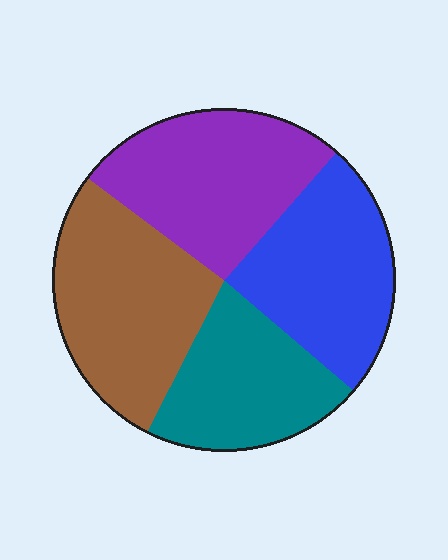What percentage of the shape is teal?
Teal covers roughly 20% of the shape.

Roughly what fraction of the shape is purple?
Purple covers roughly 25% of the shape.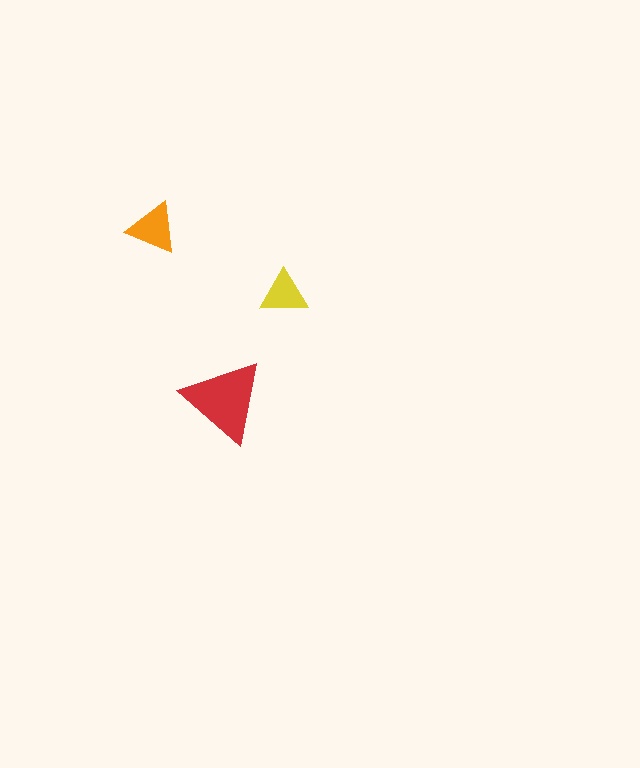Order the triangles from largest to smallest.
the red one, the orange one, the yellow one.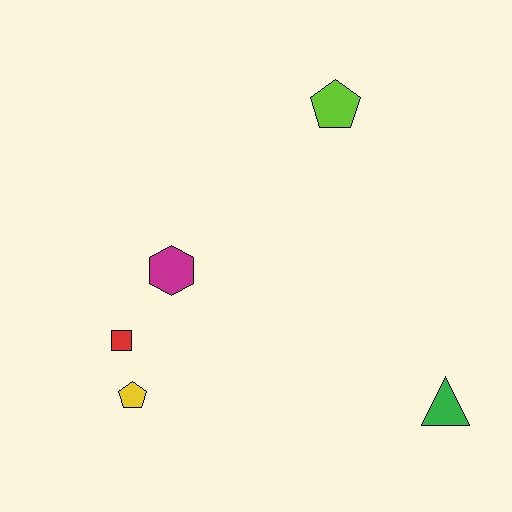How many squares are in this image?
There is 1 square.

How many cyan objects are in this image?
There are no cyan objects.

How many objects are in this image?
There are 5 objects.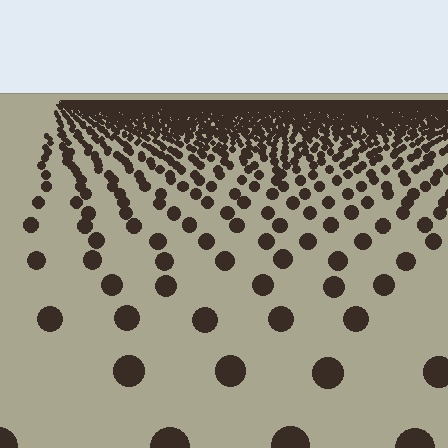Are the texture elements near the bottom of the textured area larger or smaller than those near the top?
Larger. Near the bottom, elements are closer to the viewer and appear at a bigger on-screen size.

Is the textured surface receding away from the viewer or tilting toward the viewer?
The surface is receding away from the viewer. Texture elements get smaller and denser toward the top.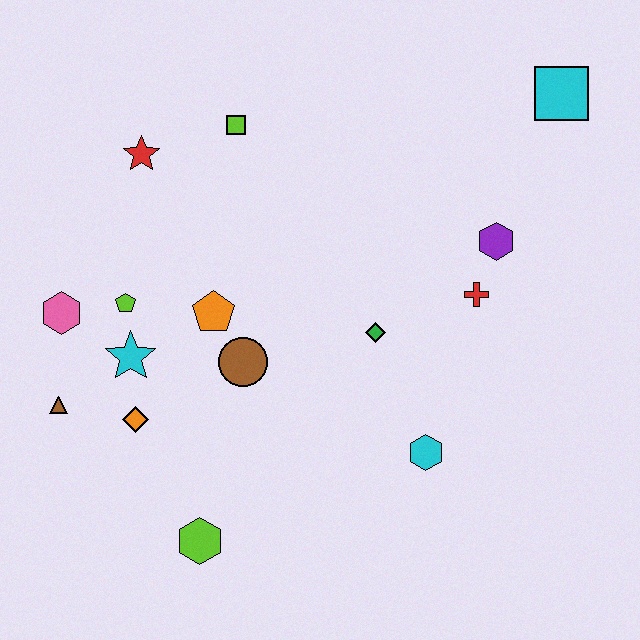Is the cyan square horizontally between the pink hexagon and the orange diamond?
No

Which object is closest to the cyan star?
The lime pentagon is closest to the cyan star.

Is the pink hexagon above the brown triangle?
Yes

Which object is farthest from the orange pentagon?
The cyan square is farthest from the orange pentagon.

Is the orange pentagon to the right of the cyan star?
Yes